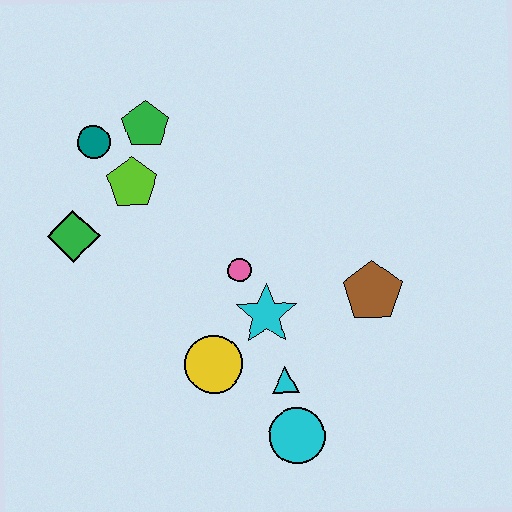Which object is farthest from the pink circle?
The teal circle is farthest from the pink circle.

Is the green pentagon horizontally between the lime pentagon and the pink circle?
Yes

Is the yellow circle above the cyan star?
No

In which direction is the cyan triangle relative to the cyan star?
The cyan triangle is below the cyan star.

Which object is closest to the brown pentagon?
The cyan star is closest to the brown pentagon.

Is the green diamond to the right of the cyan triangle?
No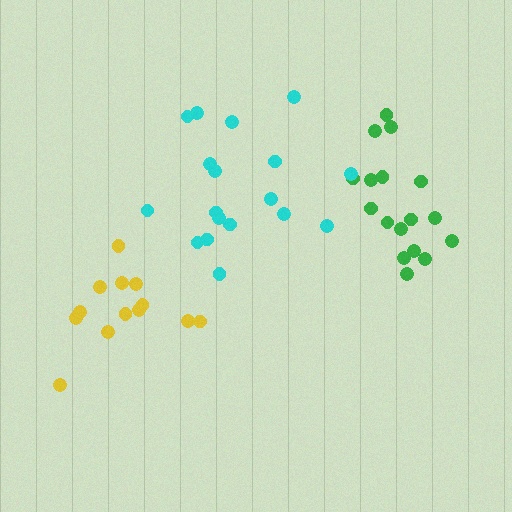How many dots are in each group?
Group 1: 14 dots, Group 2: 17 dots, Group 3: 18 dots (49 total).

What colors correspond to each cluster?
The clusters are colored: yellow, green, cyan.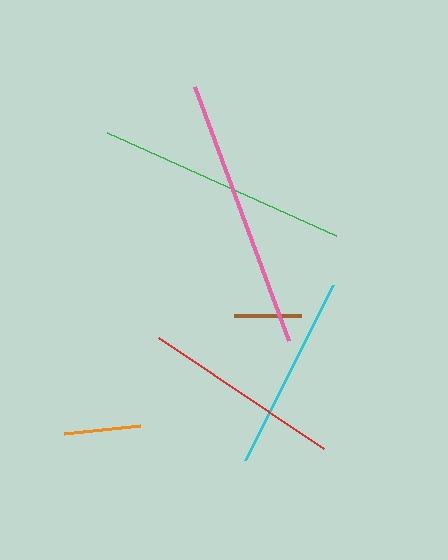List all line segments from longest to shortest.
From longest to shortest: pink, green, red, cyan, orange, brown.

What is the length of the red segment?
The red segment is approximately 199 pixels long.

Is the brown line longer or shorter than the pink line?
The pink line is longer than the brown line.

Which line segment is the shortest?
The brown line is the shortest at approximately 67 pixels.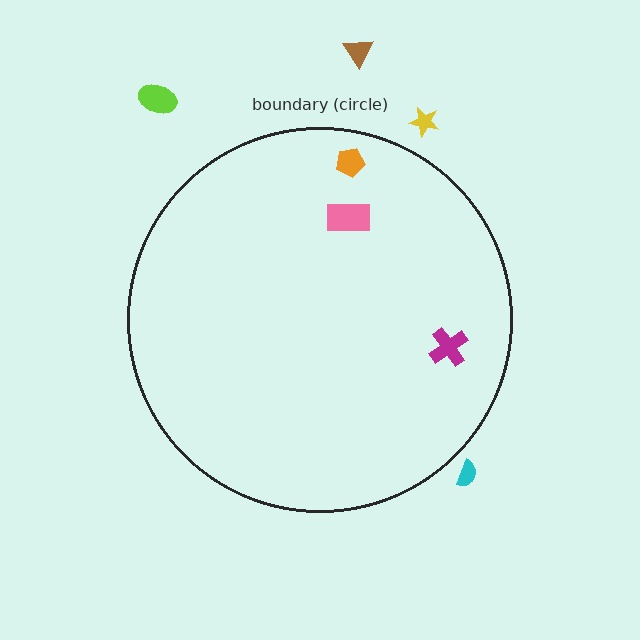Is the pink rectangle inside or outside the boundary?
Inside.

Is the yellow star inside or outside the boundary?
Outside.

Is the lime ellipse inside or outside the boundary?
Outside.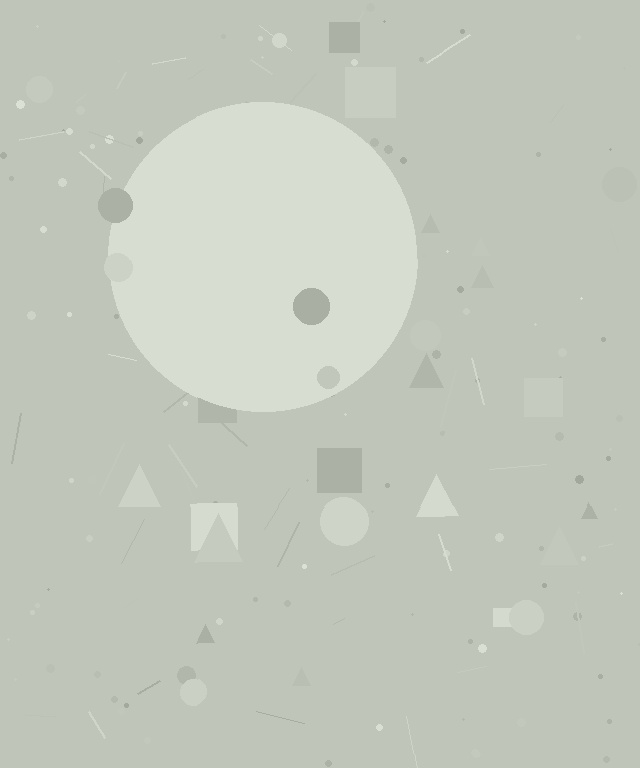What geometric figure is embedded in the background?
A circle is embedded in the background.